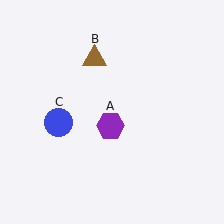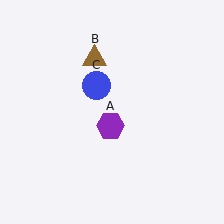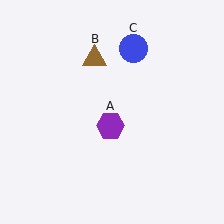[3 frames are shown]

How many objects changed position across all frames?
1 object changed position: blue circle (object C).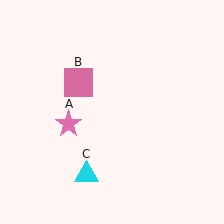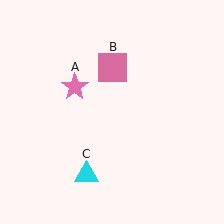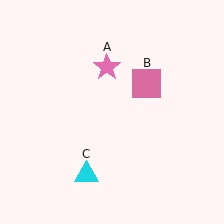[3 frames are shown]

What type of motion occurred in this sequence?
The pink star (object A), pink square (object B) rotated clockwise around the center of the scene.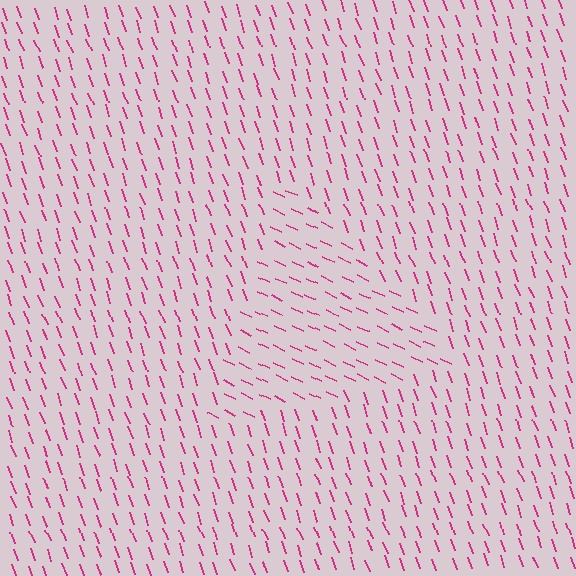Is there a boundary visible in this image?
Yes, there is a texture boundary formed by a change in line orientation.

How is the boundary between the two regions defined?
The boundary is defined purely by a change in line orientation (approximately 45 degrees difference). All lines are the same color and thickness.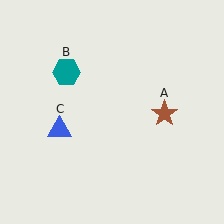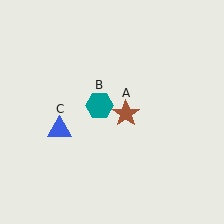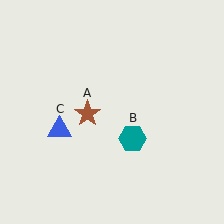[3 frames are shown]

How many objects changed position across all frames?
2 objects changed position: brown star (object A), teal hexagon (object B).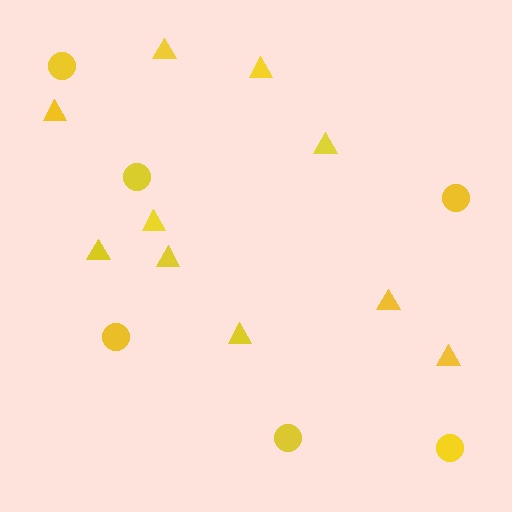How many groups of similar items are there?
There are 2 groups: one group of triangles (10) and one group of circles (6).